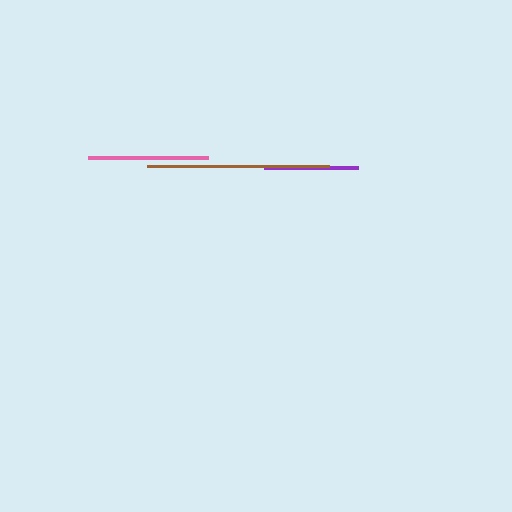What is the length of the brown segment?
The brown segment is approximately 182 pixels long.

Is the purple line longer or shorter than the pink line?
The pink line is longer than the purple line.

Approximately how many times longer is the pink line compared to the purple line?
The pink line is approximately 1.3 times the length of the purple line.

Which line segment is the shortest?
The purple line is the shortest at approximately 94 pixels.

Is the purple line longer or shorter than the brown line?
The brown line is longer than the purple line.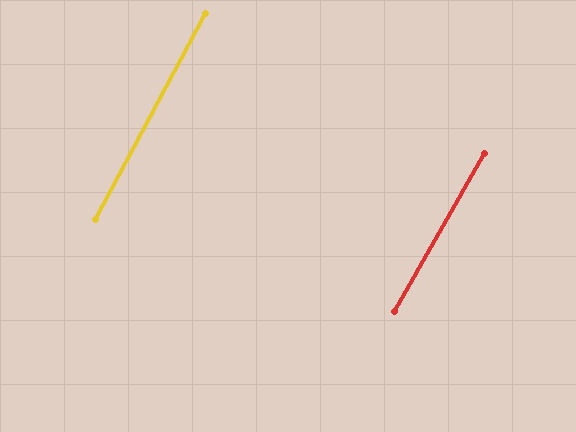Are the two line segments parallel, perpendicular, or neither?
Parallel — their directions differ by only 1.6°.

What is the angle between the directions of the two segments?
Approximately 2 degrees.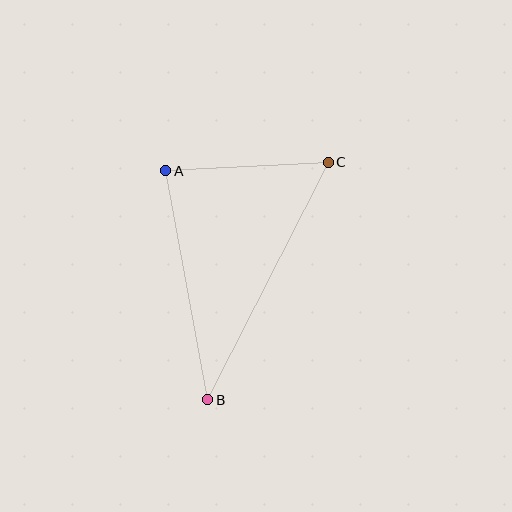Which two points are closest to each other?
Points A and C are closest to each other.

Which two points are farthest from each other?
Points B and C are farthest from each other.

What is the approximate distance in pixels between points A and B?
The distance between A and B is approximately 233 pixels.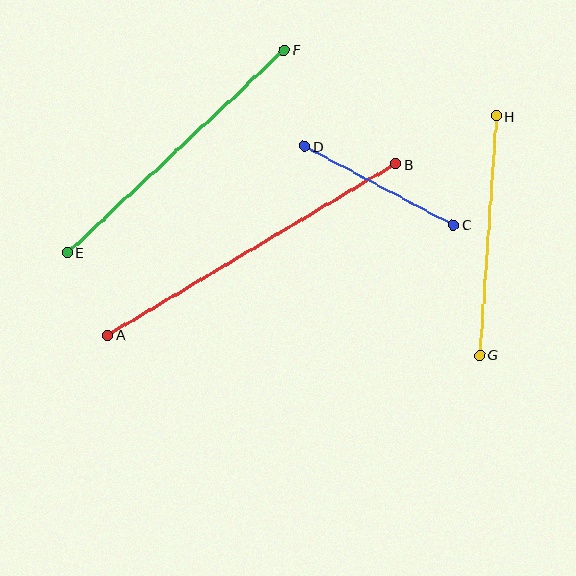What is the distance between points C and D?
The distance is approximately 169 pixels.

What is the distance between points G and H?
The distance is approximately 239 pixels.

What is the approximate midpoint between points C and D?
The midpoint is at approximately (379, 186) pixels.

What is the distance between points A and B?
The distance is approximately 335 pixels.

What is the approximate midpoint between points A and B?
The midpoint is at approximately (252, 249) pixels.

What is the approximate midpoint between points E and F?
The midpoint is at approximately (176, 151) pixels.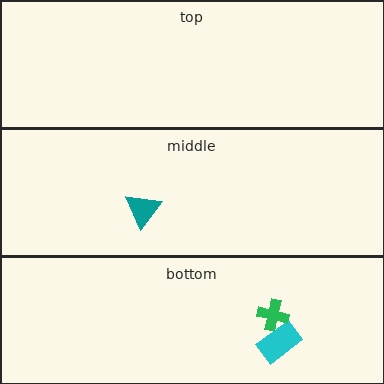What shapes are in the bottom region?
The cyan rectangle, the green cross.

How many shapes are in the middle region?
1.